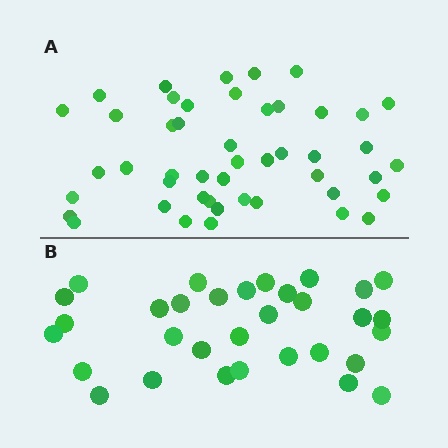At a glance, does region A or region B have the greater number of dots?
Region A (the top region) has more dots.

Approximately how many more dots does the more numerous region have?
Region A has approximately 15 more dots than region B.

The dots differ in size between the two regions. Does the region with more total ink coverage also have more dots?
No. Region B has more total ink coverage because its dots are larger, but region A actually contains more individual dots. Total area can be misleading — the number of items is what matters here.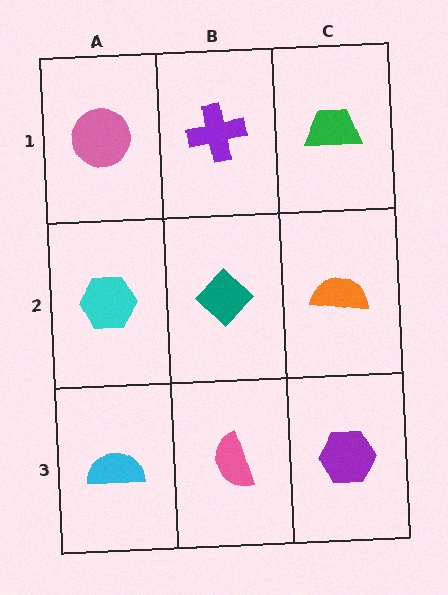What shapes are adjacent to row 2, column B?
A purple cross (row 1, column B), a pink semicircle (row 3, column B), a cyan hexagon (row 2, column A), an orange semicircle (row 2, column C).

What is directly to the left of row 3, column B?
A cyan semicircle.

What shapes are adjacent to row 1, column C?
An orange semicircle (row 2, column C), a purple cross (row 1, column B).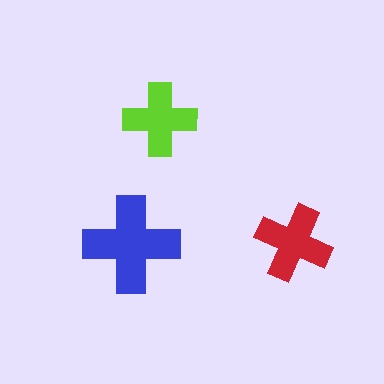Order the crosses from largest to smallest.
the blue one, the red one, the lime one.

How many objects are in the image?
There are 3 objects in the image.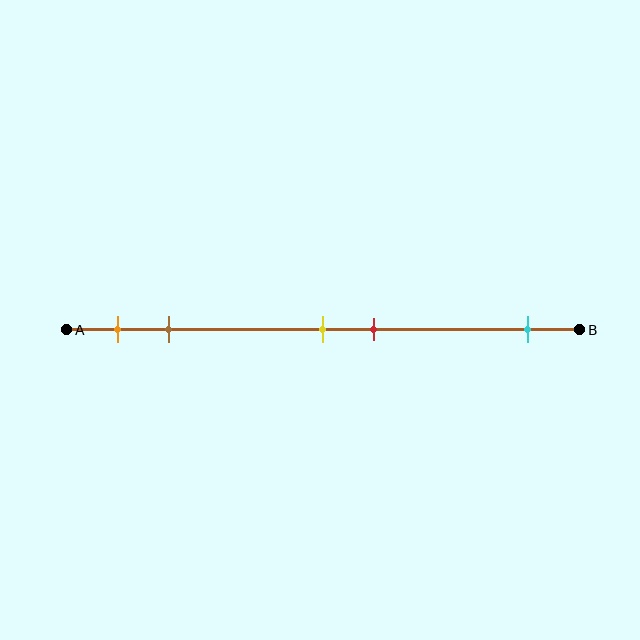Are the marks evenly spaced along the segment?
No, the marks are not evenly spaced.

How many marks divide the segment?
There are 5 marks dividing the segment.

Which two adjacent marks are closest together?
The yellow and red marks are the closest adjacent pair.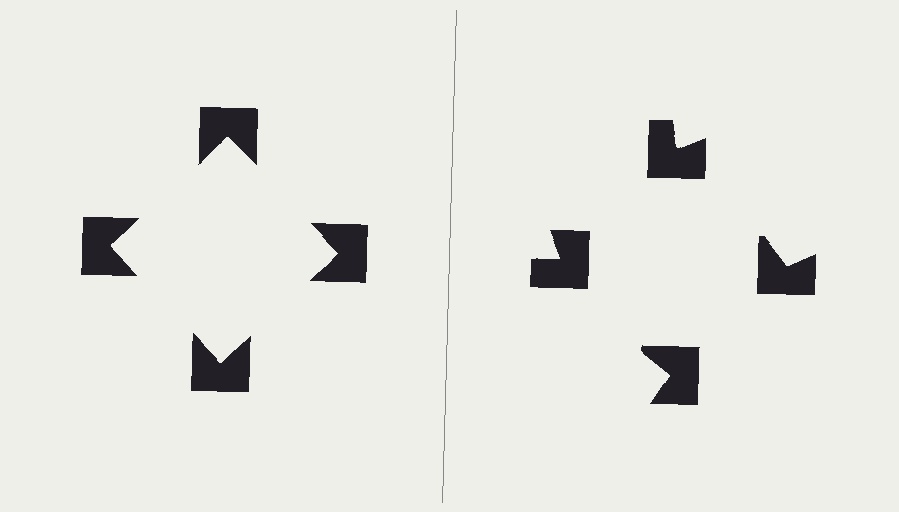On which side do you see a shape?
An illusory square appears on the left side. On the right side the wedge cuts are rotated, so no coherent shape forms.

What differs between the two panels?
The notched squares are positioned identically on both sides; only the wedge orientations differ. On the left they align to a square; on the right they are misaligned.